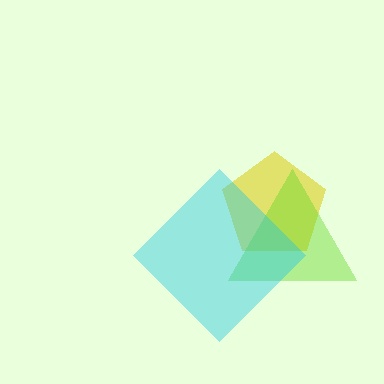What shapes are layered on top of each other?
The layered shapes are: a yellow pentagon, a lime triangle, a cyan diamond.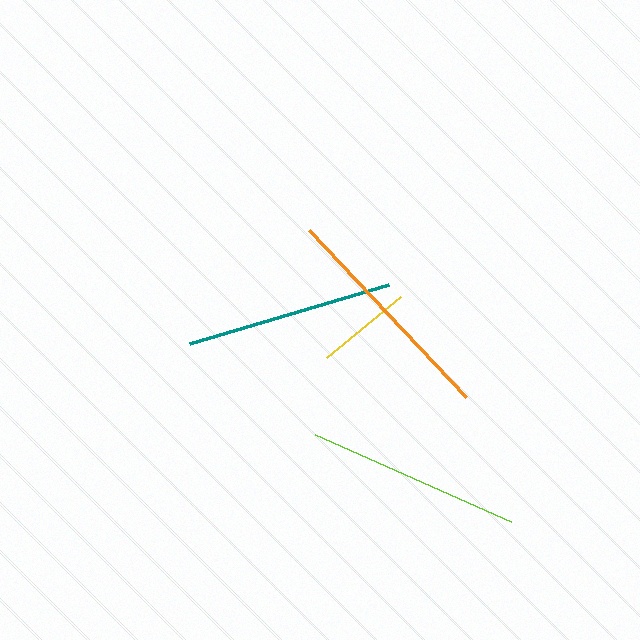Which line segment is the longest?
The orange line is the longest at approximately 229 pixels.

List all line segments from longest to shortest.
From longest to shortest: orange, lime, teal, yellow.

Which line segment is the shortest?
The yellow line is the shortest at approximately 96 pixels.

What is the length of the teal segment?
The teal segment is approximately 207 pixels long.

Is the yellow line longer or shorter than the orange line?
The orange line is longer than the yellow line.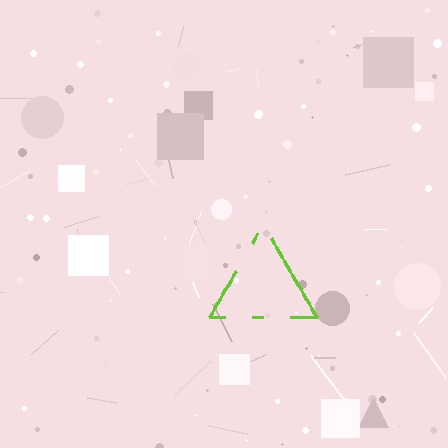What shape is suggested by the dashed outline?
The dashed outline suggests a triangle.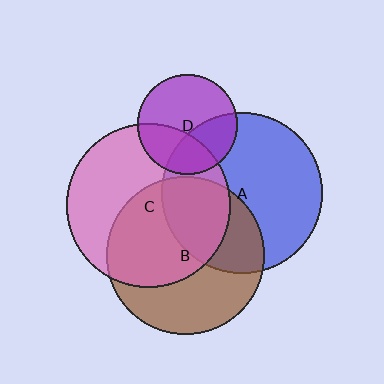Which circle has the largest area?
Circle C (pink).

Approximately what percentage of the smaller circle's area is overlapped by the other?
Approximately 35%.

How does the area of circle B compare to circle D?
Approximately 2.5 times.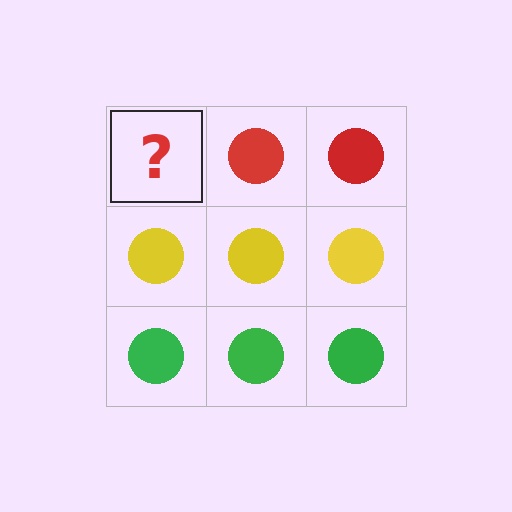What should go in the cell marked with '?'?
The missing cell should contain a red circle.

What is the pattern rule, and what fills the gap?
The rule is that each row has a consistent color. The gap should be filled with a red circle.